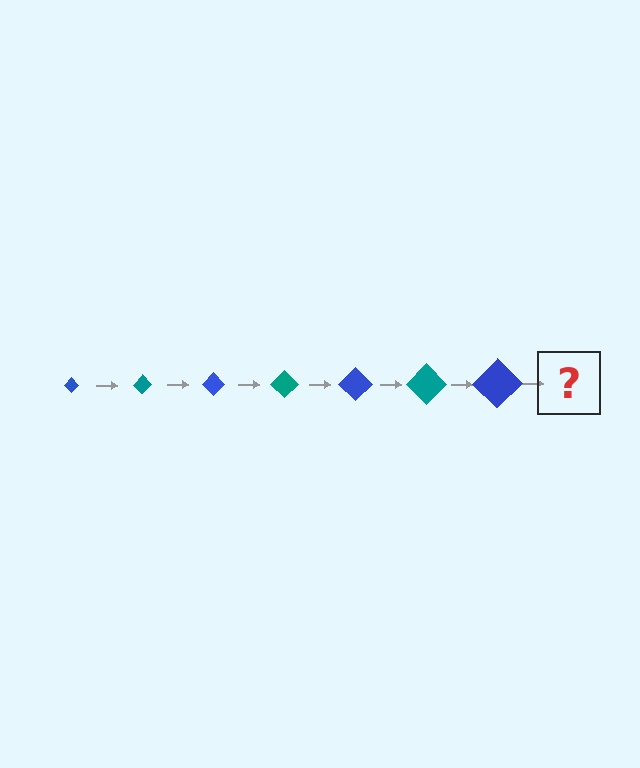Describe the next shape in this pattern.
It should be a teal diamond, larger than the previous one.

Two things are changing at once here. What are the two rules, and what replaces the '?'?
The two rules are that the diamond grows larger each step and the color cycles through blue and teal. The '?' should be a teal diamond, larger than the previous one.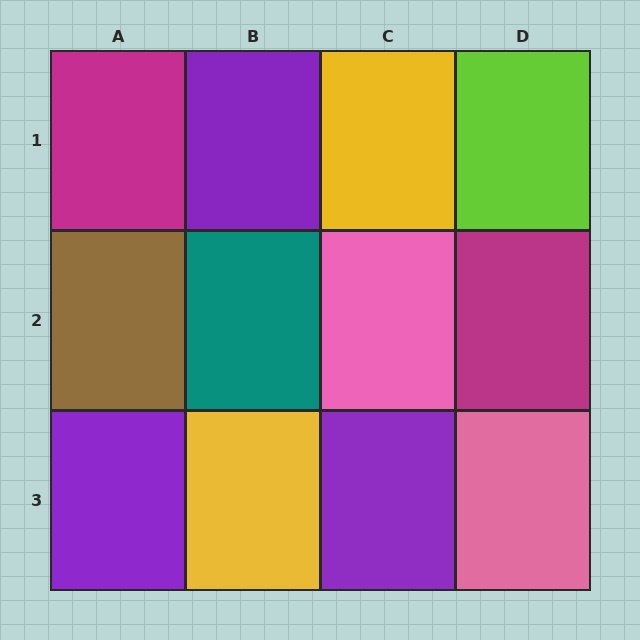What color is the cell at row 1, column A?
Magenta.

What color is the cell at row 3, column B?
Yellow.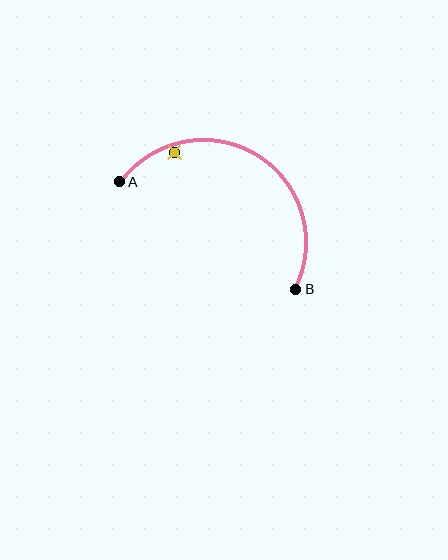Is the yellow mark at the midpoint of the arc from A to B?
No — the yellow mark does not lie on the arc at all. It sits slightly inside the curve.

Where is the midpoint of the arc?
The arc midpoint is the point on the curve farthest from the straight line joining A and B. It sits above that line.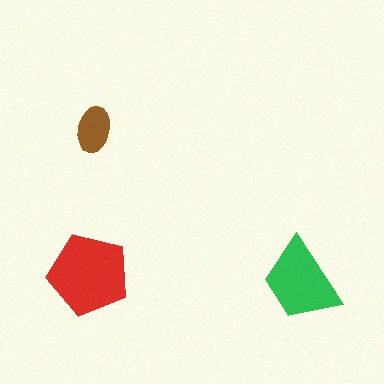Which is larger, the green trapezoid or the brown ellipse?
The green trapezoid.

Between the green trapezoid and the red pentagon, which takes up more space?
The red pentagon.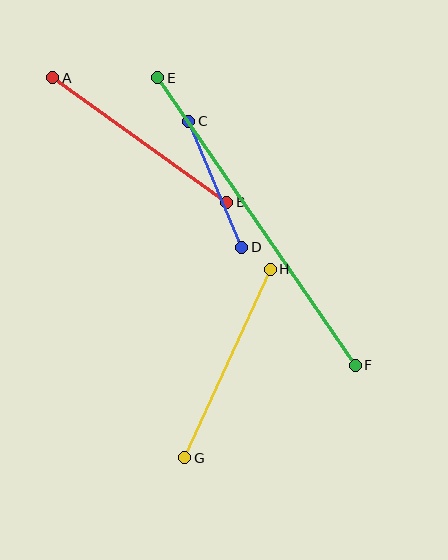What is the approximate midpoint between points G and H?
The midpoint is at approximately (228, 364) pixels.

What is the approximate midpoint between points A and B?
The midpoint is at approximately (140, 140) pixels.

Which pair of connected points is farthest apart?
Points E and F are farthest apart.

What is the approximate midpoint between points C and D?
The midpoint is at approximately (215, 184) pixels.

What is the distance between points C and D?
The distance is approximately 137 pixels.